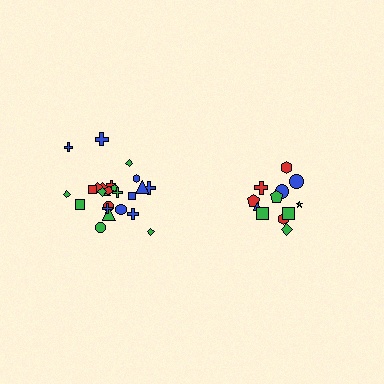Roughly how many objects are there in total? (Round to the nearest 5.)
Roughly 35 objects in total.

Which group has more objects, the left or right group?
The left group.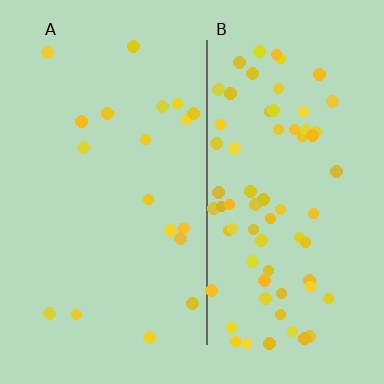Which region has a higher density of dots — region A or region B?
B (the right).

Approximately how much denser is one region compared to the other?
Approximately 3.6× — region B over region A.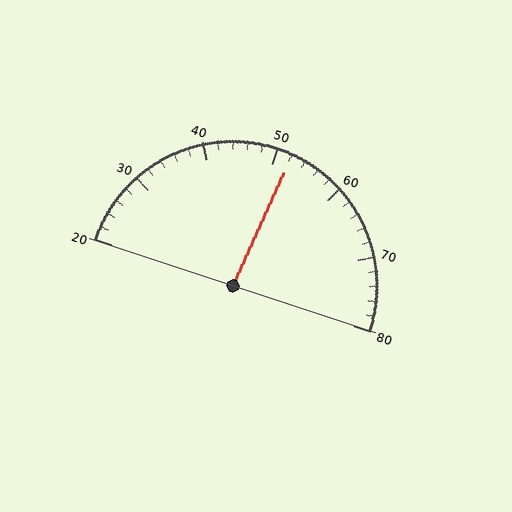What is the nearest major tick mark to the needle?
The nearest major tick mark is 50.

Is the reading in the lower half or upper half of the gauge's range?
The reading is in the upper half of the range (20 to 80).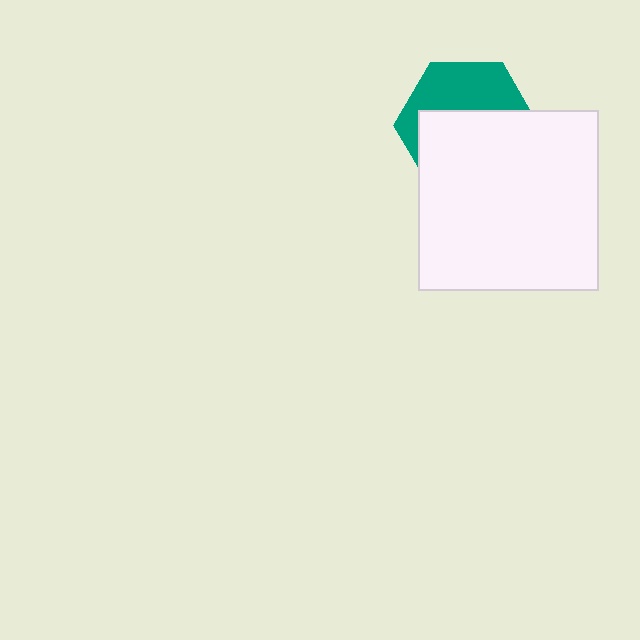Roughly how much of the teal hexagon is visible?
A small part of it is visible (roughly 41%).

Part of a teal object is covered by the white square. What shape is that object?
It is a hexagon.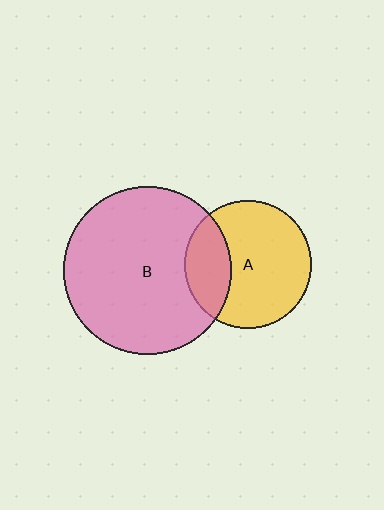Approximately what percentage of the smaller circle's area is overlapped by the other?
Approximately 25%.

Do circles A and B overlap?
Yes.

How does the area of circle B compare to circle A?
Approximately 1.7 times.